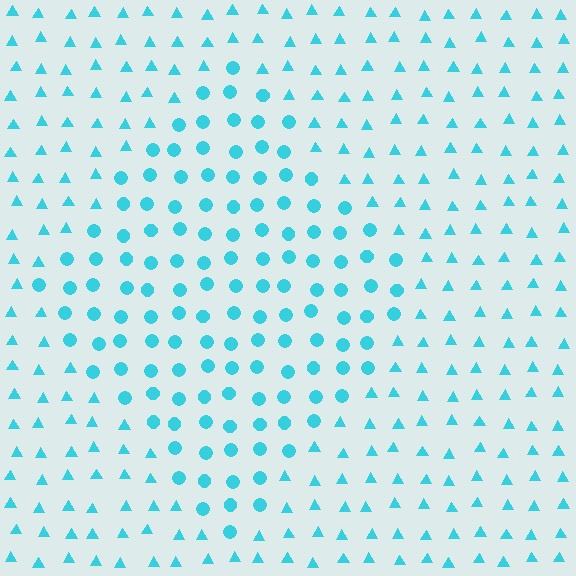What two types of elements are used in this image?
The image uses circles inside the diamond region and triangles outside it.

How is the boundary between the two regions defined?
The boundary is defined by a change in element shape: circles inside vs. triangles outside. All elements share the same color and spacing.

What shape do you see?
I see a diamond.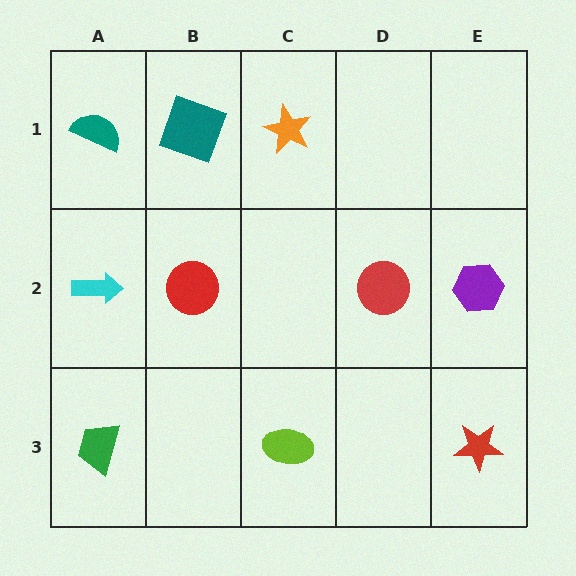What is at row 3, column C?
A lime ellipse.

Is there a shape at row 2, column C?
No, that cell is empty.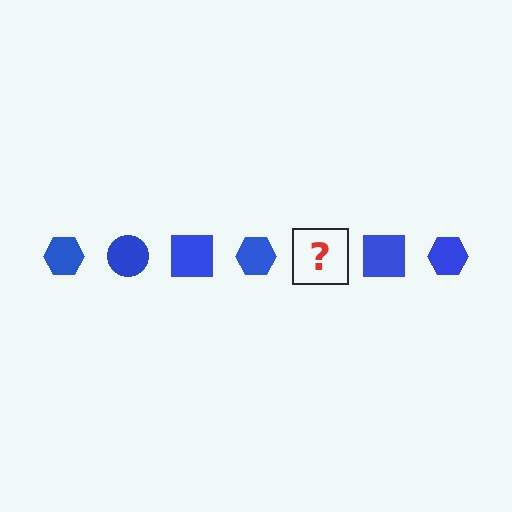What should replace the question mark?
The question mark should be replaced with a blue circle.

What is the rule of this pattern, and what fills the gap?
The rule is that the pattern cycles through hexagon, circle, square shapes in blue. The gap should be filled with a blue circle.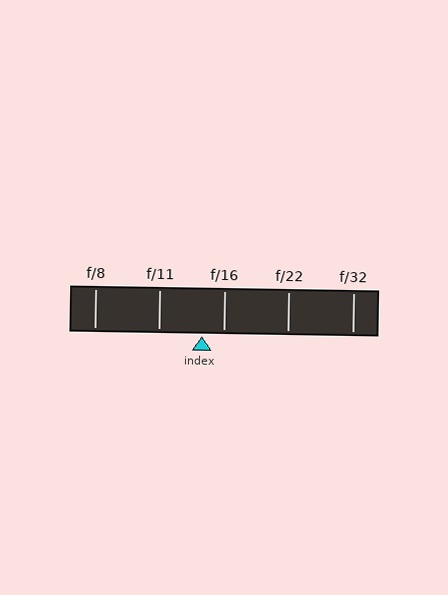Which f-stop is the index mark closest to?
The index mark is closest to f/16.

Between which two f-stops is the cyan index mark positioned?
The index mark is between f/11 and f/16.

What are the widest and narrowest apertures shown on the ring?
The widest aperture shown is f/8 and the narrowest is f/32.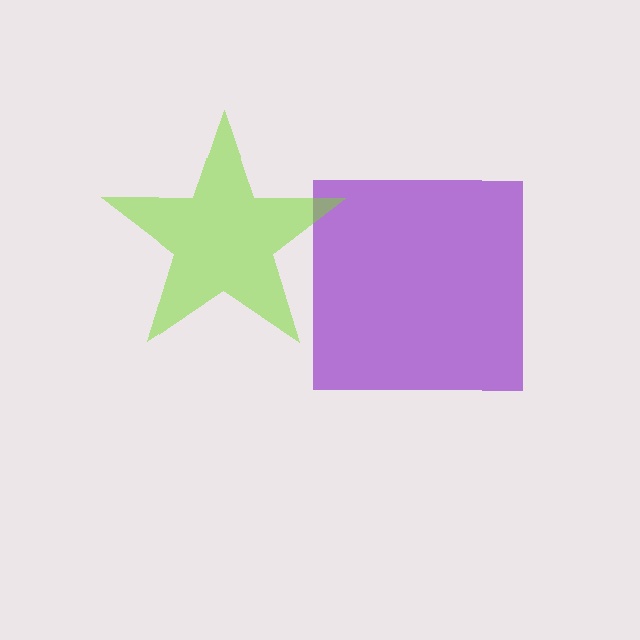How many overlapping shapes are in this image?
There are 2 overlapping shapes in the image.